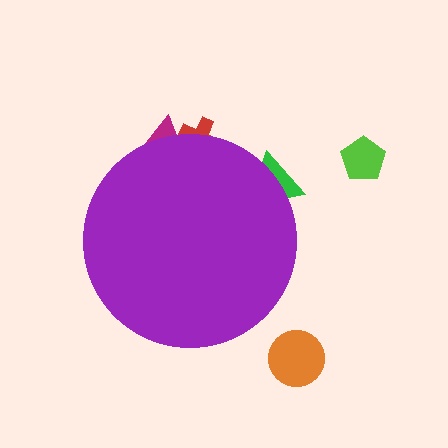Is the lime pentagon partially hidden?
No, the lime pentagon is fully visible.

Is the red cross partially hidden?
Yes, the red cross is partially hidden behind the purple circle.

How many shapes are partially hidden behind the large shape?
3 shapes are partially hidden.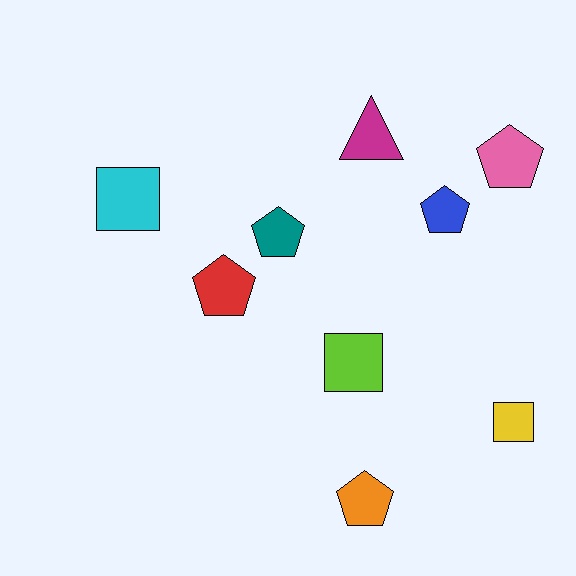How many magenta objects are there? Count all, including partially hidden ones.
There is 1 magenta object.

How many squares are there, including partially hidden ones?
There are 3 squares.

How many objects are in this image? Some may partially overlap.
There are 9 objects.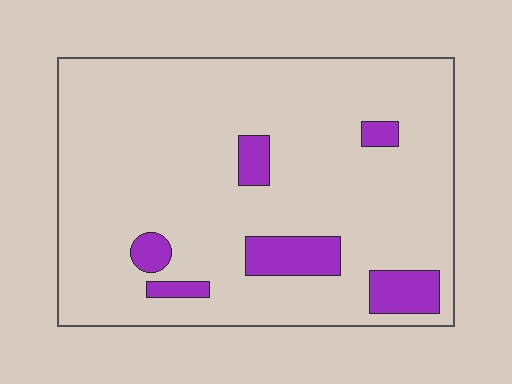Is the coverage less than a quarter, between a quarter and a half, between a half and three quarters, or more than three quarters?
Less than a quarter.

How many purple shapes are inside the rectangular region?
6.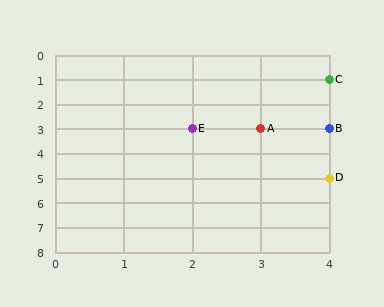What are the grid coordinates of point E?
Point E is at grid coordinates (2, 3).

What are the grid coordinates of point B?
Point B is at grid coordinates (4, 3).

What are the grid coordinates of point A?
Point A is at grid coordinates (3, 3).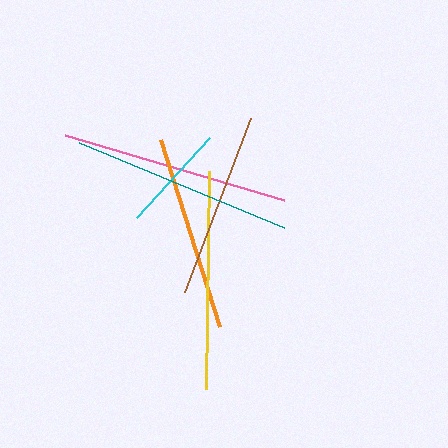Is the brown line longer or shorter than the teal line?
The teal line is longer than the brown line.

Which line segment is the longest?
The pink line is the longest at approximately 229 pixels.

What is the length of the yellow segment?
The yellow segment is approximately 218 pixels long.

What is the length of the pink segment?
The pink segment is approximately 229 pixels long.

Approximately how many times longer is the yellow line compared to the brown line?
The yellow line is approximately 1.2 times the length of the brown line.